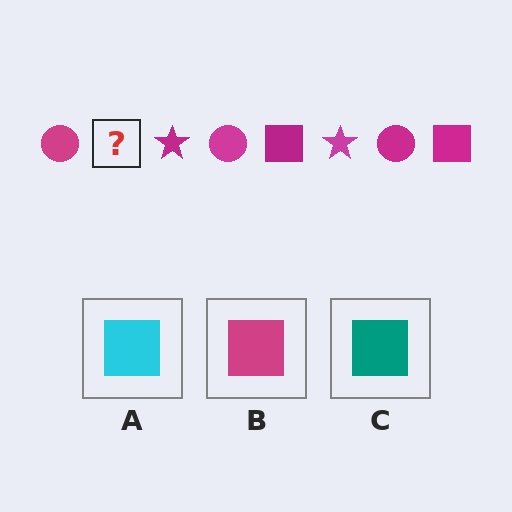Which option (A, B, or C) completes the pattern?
B.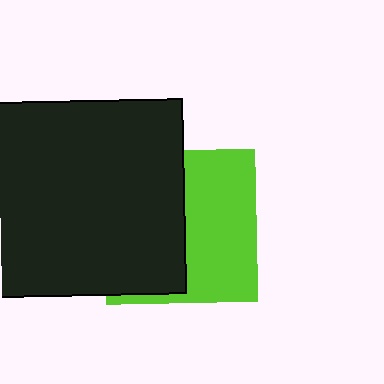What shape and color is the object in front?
The object in front is a black rectangle.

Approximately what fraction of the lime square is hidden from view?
Roughly 50% of the lime square is hidden behind the black rectangle.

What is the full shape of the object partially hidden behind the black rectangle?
The partially hidden object is a lime square.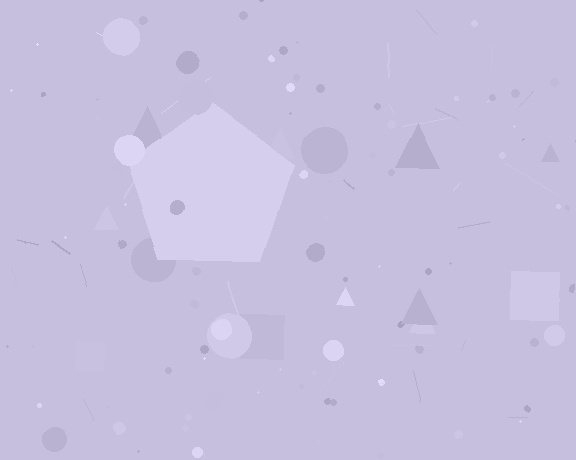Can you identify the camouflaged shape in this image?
The camouflaged shape is a pentagon.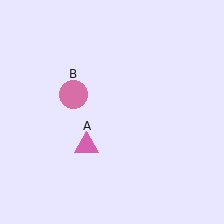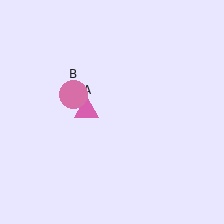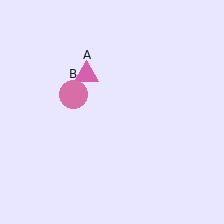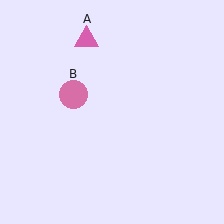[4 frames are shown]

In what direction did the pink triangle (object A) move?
The pink triangle (object A) moved up.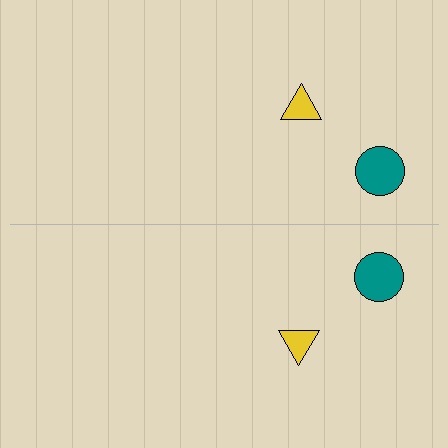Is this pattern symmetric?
Yes, this pattern has bilateral (reflection) symmetry.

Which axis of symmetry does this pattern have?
The pattern has a horizontal axis of symmetry running through the center of the image.